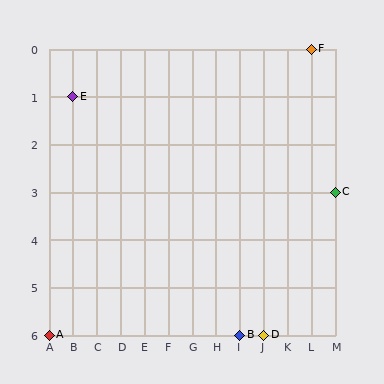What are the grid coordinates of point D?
Point D is at grid coordinates (J, 6).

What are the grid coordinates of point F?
Point F is at grid coordinates (L, 0).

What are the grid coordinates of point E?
Point E is at grid coordinates (B, 1).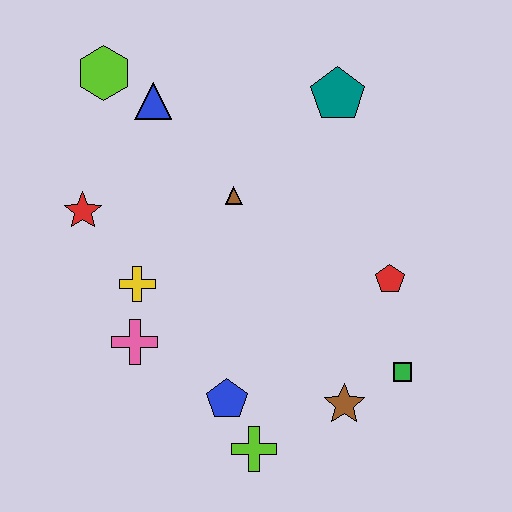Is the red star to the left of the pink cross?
Yes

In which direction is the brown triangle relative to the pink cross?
The brown triangle is above the pink cross.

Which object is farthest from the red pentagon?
The lime hexagon is farthest from the red pentagon.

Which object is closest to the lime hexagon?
The blue triangle is closest to the lime hexagon.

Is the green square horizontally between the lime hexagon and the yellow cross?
No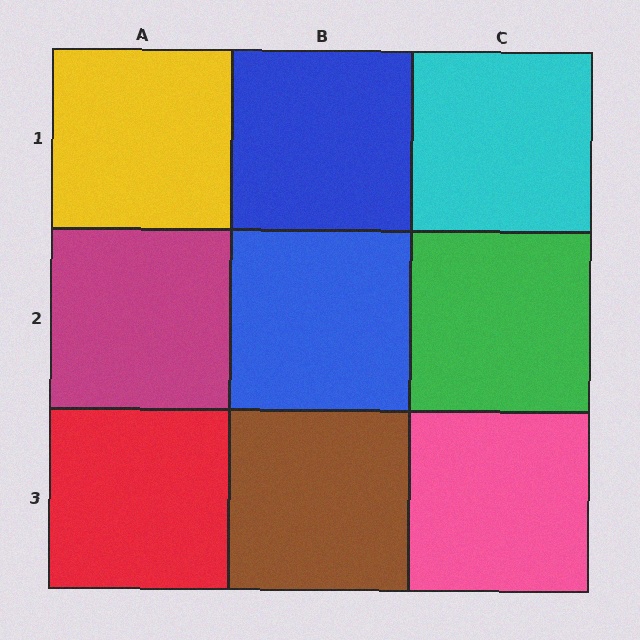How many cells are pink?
1 cell is pink.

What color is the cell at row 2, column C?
Green.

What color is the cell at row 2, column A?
Magenta.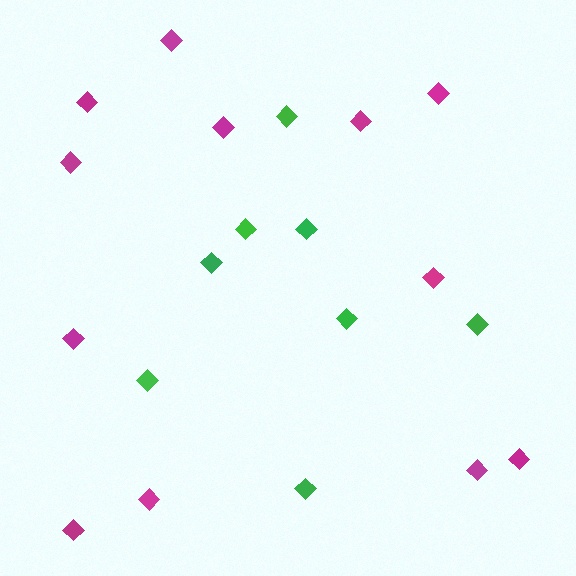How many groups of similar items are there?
There are 2 groups: one group of magenta diamonds (12) and one group of green diamonds (8).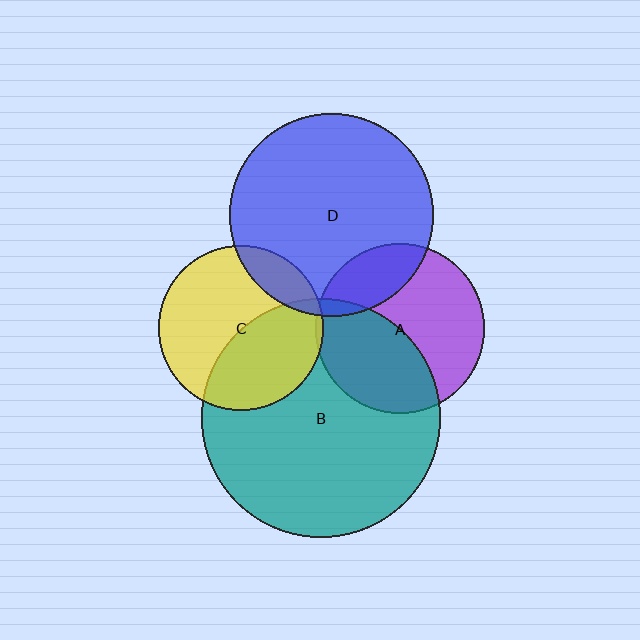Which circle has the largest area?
Circle B (teal).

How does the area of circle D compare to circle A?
Approximately 1.4 times.